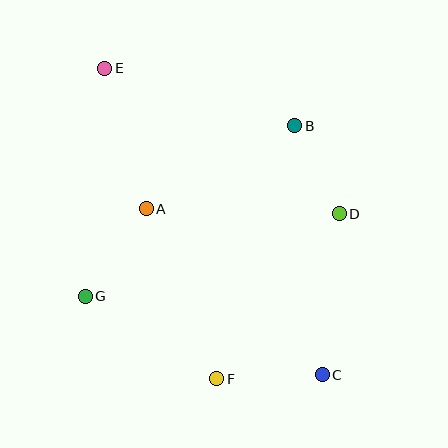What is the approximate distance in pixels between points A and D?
The distance between A and D is approximately 193 pixels.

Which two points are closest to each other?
Points B and D are closest to each other.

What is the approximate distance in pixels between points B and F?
The distance between B and F is approximately 265 pixels.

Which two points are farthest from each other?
Points C and E are farthest from each other.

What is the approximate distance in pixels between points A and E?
The distance between A and E is approximately 147 pixels.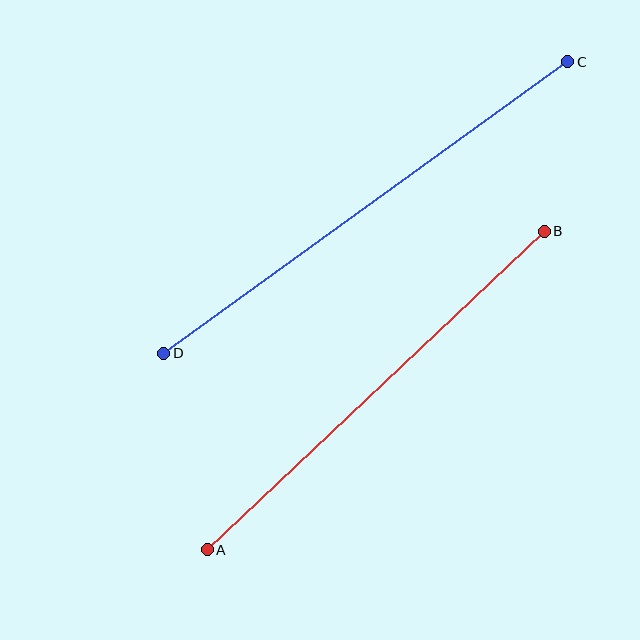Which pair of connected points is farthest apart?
Points C and D are farthest apart.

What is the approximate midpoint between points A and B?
The midpoint is at approximately (376, 390) pixels.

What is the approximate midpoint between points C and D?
The midpoint is at approximately (366, 207) pixels.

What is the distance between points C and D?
The distance is approximately 498 pixels.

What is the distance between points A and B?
The distance is approximately 464 pixels.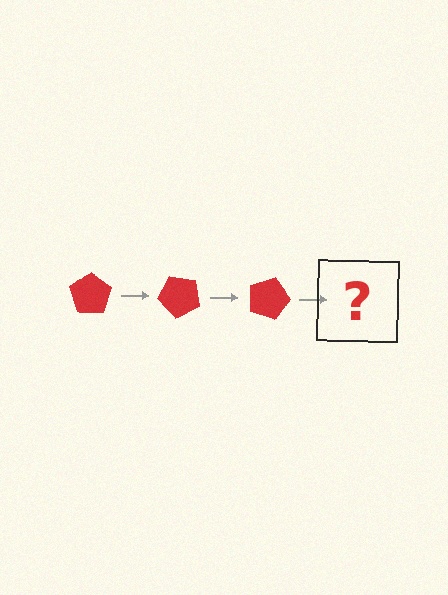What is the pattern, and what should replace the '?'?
The pattern is that the pentagon rotates 45 degrees each step. The '?' should be a red pentagon rotated 135 degrees.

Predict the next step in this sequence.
The next step is a red pentagon rotated 135 degrees.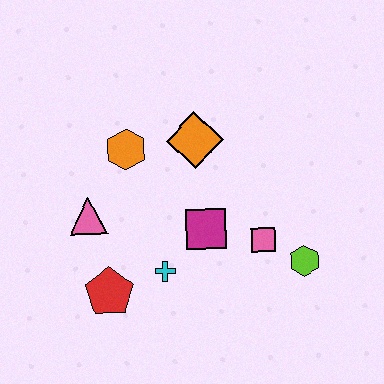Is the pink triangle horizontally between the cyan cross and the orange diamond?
No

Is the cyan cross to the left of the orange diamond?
Yes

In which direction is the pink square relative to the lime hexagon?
The pink square is to the left of the lime hexagon.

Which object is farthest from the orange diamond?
The red pentagon is farthest from the orange diamond.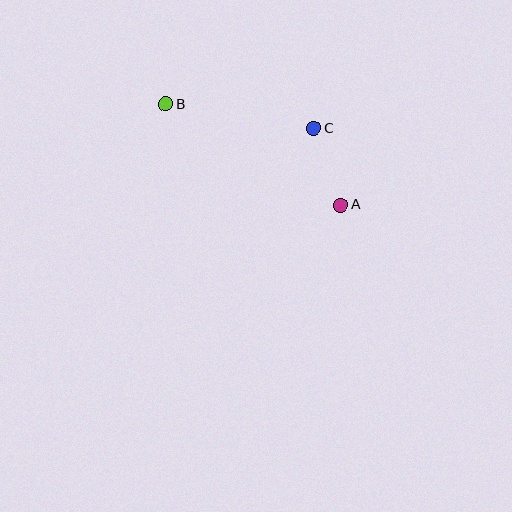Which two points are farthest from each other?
Points A and B are farthest from each other.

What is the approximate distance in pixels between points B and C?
The distance between B and C is approximately 150 pixels.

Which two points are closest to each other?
Points A and C are closest to each other.